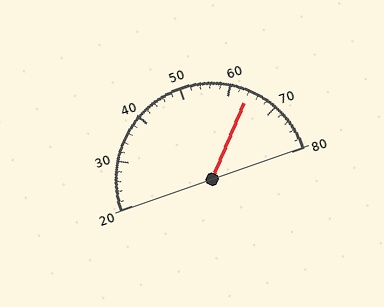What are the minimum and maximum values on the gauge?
The gauge ranges from 20 to 80.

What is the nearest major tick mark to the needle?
The nearest major tick mark is 60.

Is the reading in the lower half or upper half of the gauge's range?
The reading is in the upper half of the range (20 to 80).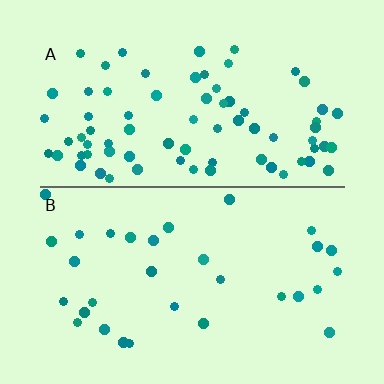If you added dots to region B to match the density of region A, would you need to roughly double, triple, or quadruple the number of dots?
Approximately double.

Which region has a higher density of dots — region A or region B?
A (the top).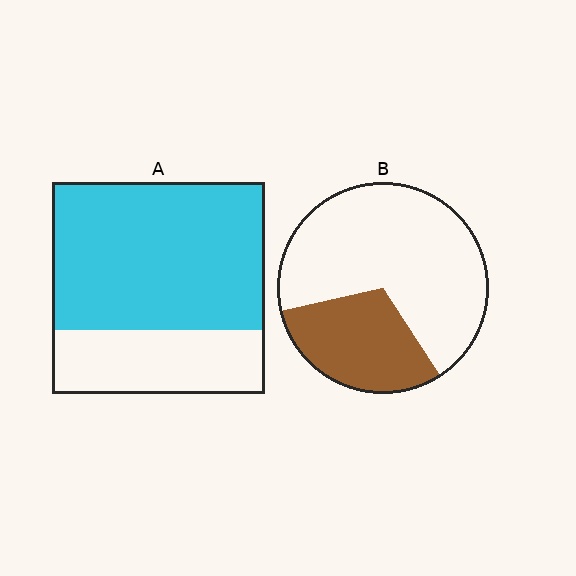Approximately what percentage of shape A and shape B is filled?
A is approximately 70% and B is approximately 30%.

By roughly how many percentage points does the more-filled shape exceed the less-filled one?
By roughly 40 percentage points (A over B).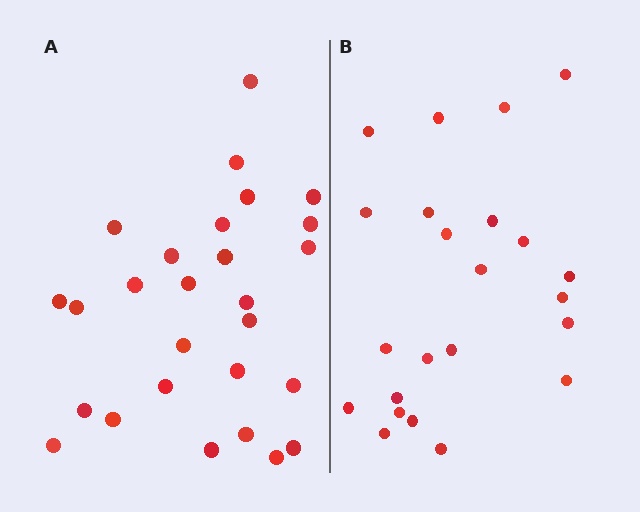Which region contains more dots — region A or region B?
Region A (the left region) has more dots.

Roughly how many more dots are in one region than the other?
Region A has about 4 more dots than region B.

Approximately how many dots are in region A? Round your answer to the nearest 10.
About 30 dots. (The exact count is 27, which rounds to 30.)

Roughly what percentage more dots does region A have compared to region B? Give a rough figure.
About 15% more.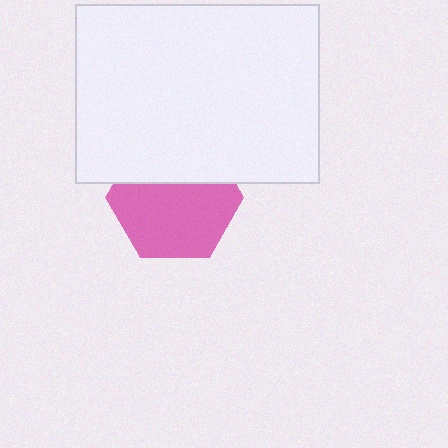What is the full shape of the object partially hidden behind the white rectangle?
The partially hidden object is a pink hexagon.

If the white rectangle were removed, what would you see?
You would see the complete pink hexagon.